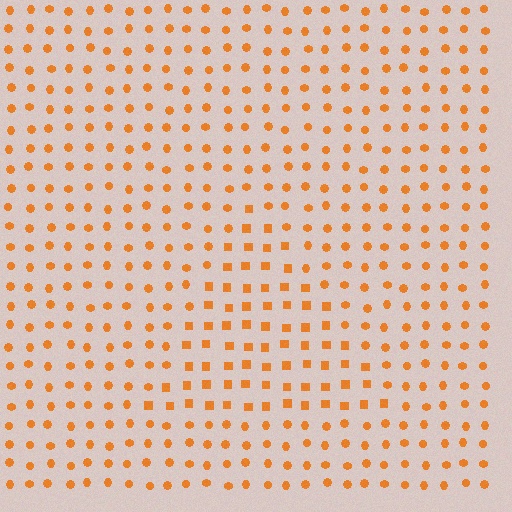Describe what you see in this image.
The image is filled with small orange elements arranged in a uniform grid. A triangle-shaped region contains squares, while the surrounding area contains circles. The boundary is defined purely by the change in element shape.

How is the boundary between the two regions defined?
The boundary is defined by a change in element shape: squares inside vs. circles outside. All elements share the same color and spacing.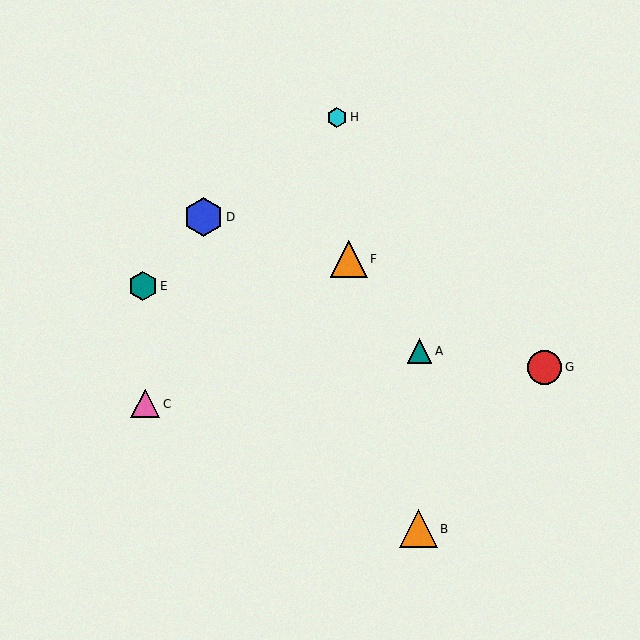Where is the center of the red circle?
The center of the red circle is at (545, 367).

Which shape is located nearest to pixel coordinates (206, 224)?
The blue hexagon (labeled D) at (204, 217) is nearest to that location.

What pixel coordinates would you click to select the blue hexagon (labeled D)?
Click at (204, 217) to select the blue hexagon D.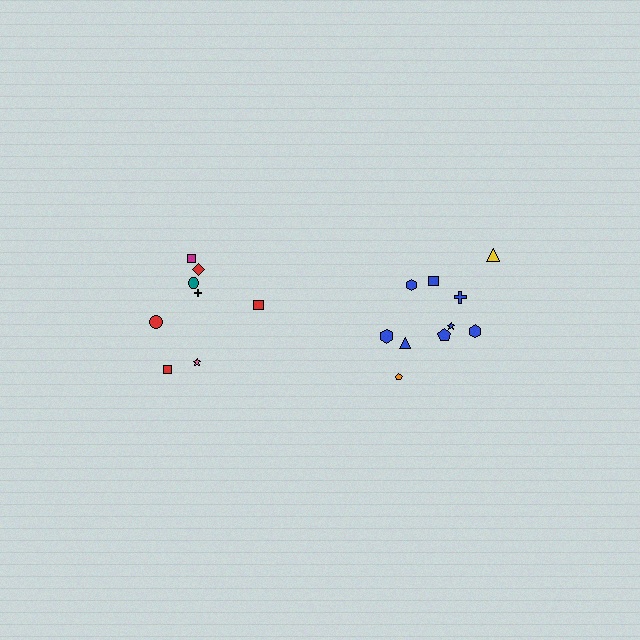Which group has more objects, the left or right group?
The right group.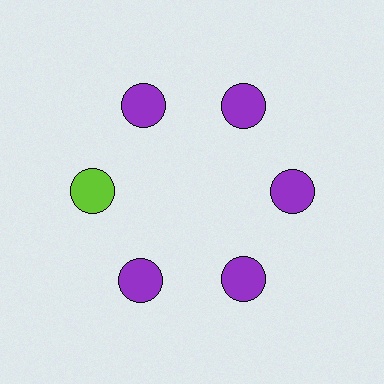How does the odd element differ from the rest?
It has a different color: lime instead of purple.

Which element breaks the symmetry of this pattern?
The lime circle at roughly the 9 o'clock position breaks the symmetry. All other shapes are purple circles.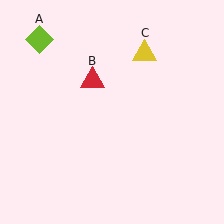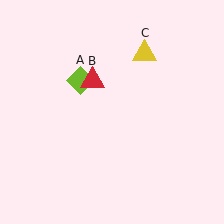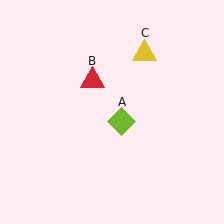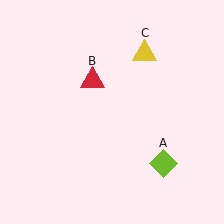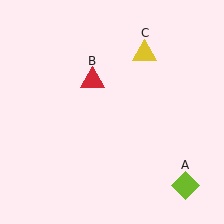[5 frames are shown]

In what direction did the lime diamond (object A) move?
The lime diamond (object A) moved down and to the right.